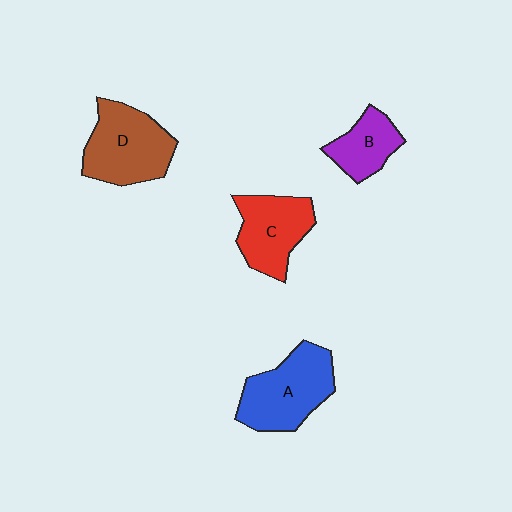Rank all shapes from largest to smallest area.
From largest to smallest: A (blue), D (brown), C (red), B (purple).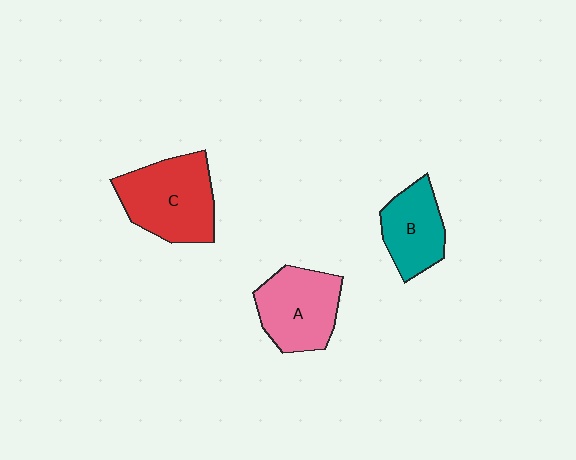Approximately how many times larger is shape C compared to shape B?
Approximately 1.5 times.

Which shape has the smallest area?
Shape B (teal).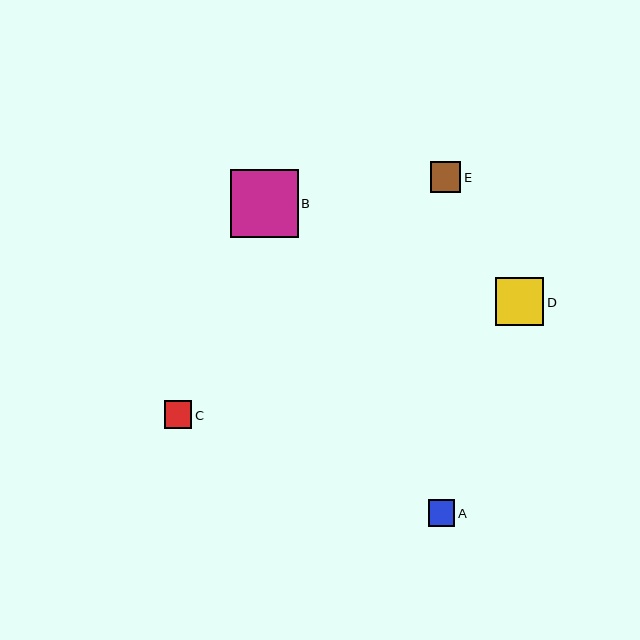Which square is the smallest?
Square A is the smallest with a size of approximately 27 pixels.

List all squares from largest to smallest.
From largest to smallest: B, D, E, C, A.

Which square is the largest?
Square B is the largest with a size of approximately 68 pixels.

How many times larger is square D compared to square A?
Square D is approximately 1.8 times the size of square A.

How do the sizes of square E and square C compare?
Square E and square C are approximately the same size.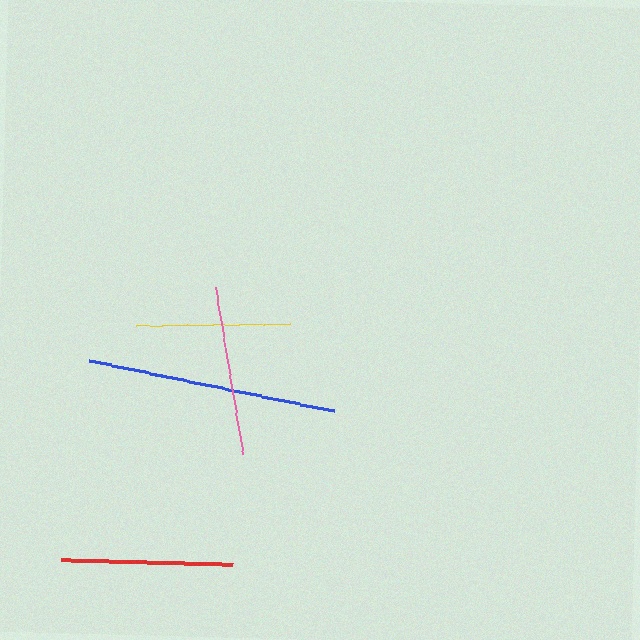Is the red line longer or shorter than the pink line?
The red line is longer than the pink line.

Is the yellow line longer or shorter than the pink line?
The pink line is longer than the yellow line.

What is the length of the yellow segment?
The yellow segment is approximately 154 pixels long.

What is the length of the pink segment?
The pink segment is approximately 170 pixels long.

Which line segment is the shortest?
The yellow line is the shortest at approximately 154 pixels.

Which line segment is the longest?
The blue line is the longest at approximately 251 pixels.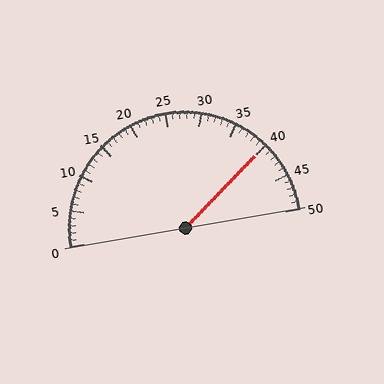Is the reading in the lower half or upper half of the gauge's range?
The reading is in the upper half of the range (0 to 50).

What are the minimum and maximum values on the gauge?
The gauge ranges from 0 to 50.